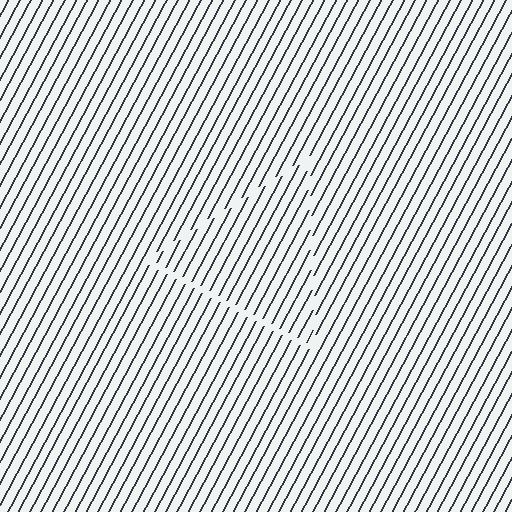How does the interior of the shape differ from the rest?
The interior of the shape contains the same grating, shifted by half a period — the contour is defined by the phase discontinuity where line-ends from the inner and outer gratings abut.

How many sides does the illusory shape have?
3 sides — the line-ends trace a triangle.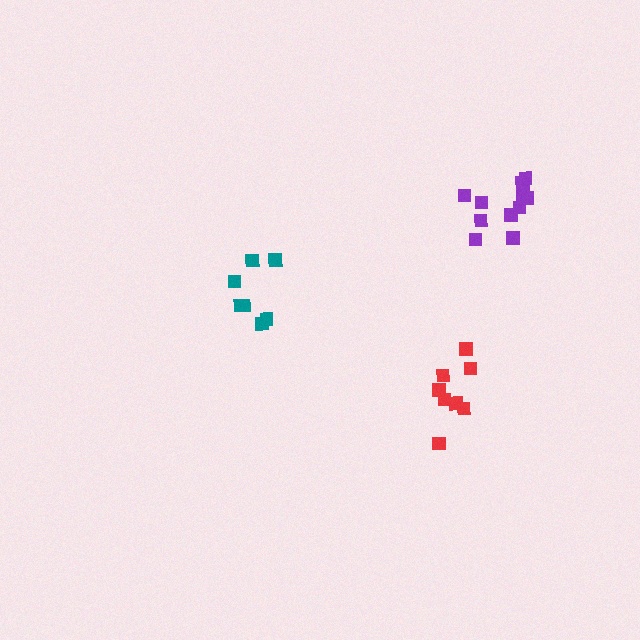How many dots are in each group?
Group 1: 11 dots, Group 2: 7 dots, Group 3: 8 dots (26 total).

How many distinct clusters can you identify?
There are 3 distinct clusters.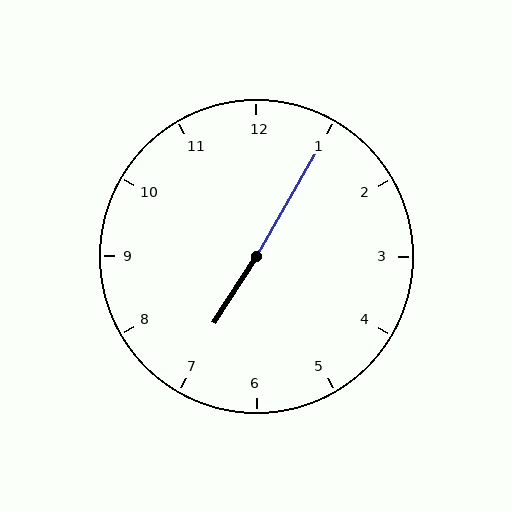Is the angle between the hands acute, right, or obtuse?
It is obtuse.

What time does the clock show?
7:05.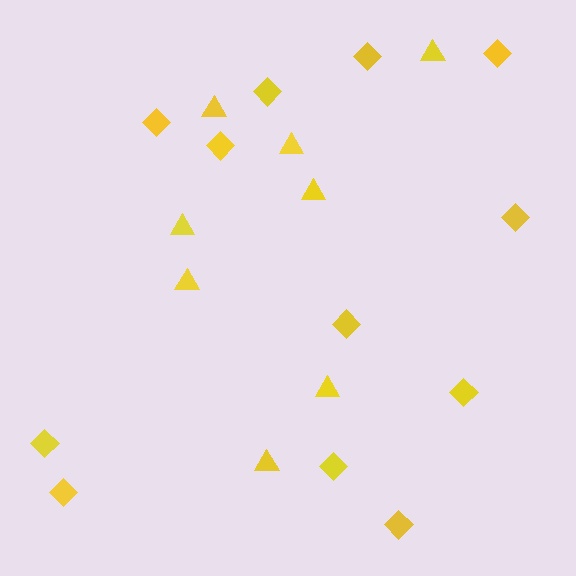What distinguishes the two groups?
There are 2 groups: one group of triangles (8) and one group of diamonds (12).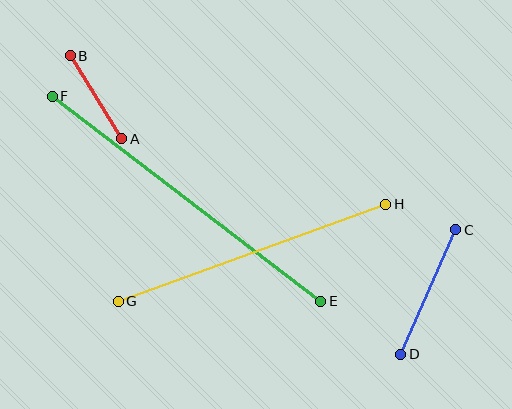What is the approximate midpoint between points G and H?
The midpoint is at approximately (252, 253) pixels.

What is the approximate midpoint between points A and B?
The midpoint is at approximately (96, 97) pixels.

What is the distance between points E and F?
The distance is approximately 338 pixels.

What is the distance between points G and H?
The distance is approximately 284 pixels.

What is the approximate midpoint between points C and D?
The midpoint is at approximately (428, 292) pixels.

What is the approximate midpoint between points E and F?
The midpoint is at approximately (186, 199) pixels.